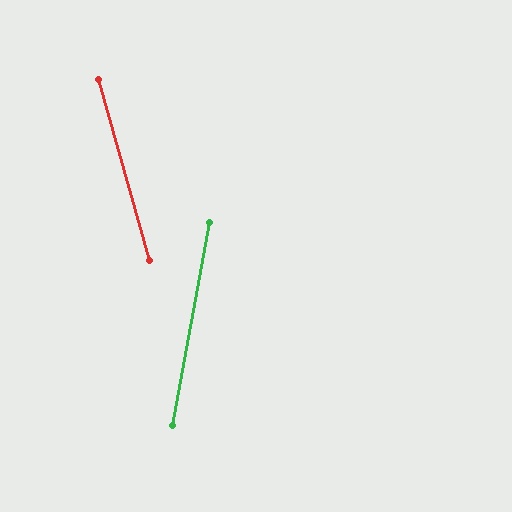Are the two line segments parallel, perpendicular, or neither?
Neither parallel nor perpendicular — they differ by about 27°.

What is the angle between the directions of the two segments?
Approximately 27 degrees.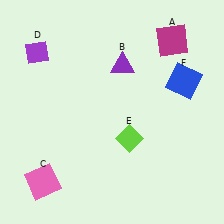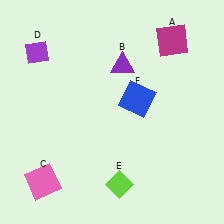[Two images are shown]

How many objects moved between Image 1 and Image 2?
2 objects moved between the two images.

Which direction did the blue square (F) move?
The blue square (F) moved left.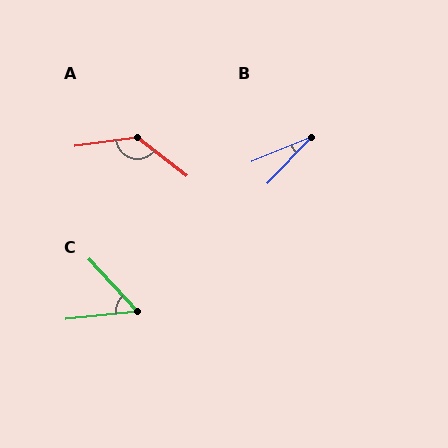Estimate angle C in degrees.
Approximately 53 degrees.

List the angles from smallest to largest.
B (24°), C (53°), A (134°).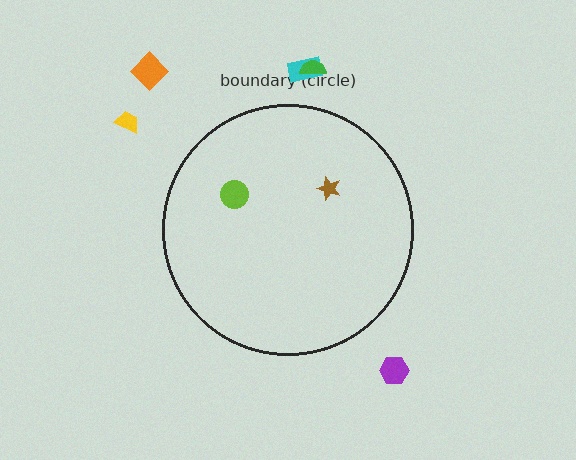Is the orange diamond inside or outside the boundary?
Outside.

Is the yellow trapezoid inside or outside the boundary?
Outside.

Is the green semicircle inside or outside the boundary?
Outside.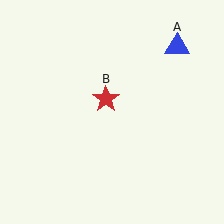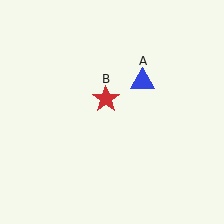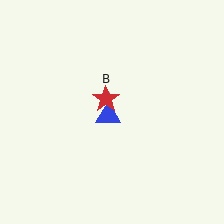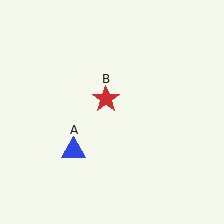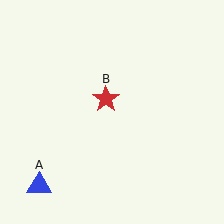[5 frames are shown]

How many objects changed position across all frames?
1 object changed position: blue triangle (object A).